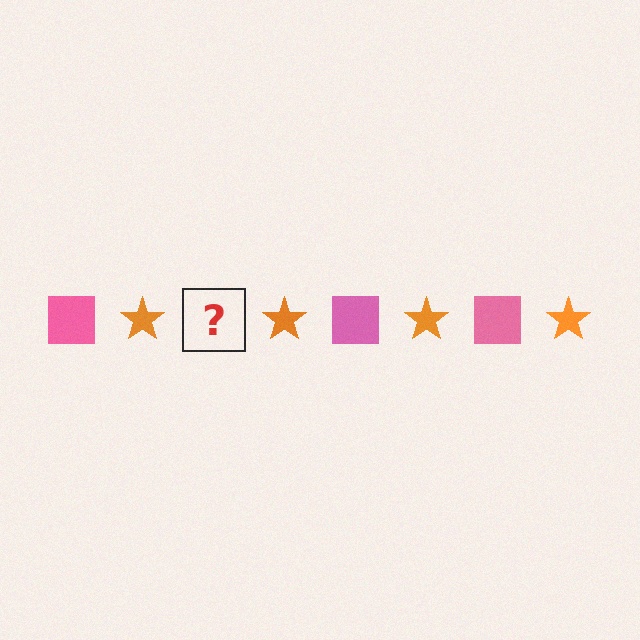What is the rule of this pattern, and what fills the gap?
The rule is that the pattern alternates between pink square and orange star. The gap should be filled with a pink square.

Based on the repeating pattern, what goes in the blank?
The blank should be a pink square.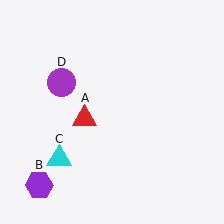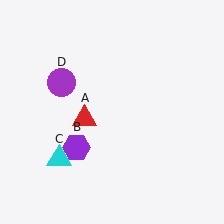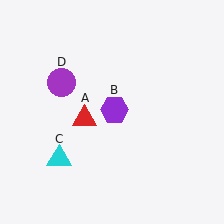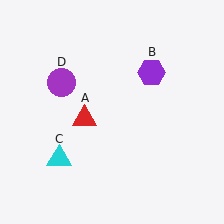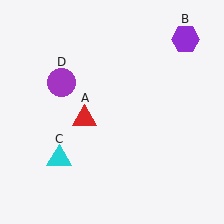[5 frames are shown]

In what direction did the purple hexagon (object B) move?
The purple hexagon (object B) moved up and to the right.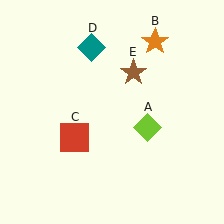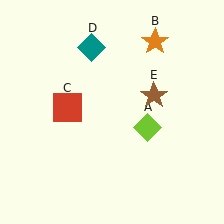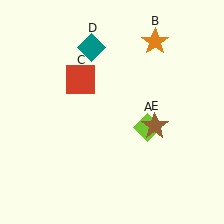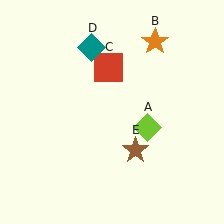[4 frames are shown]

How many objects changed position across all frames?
2 objects changed position: red square (object C), brown star (object E).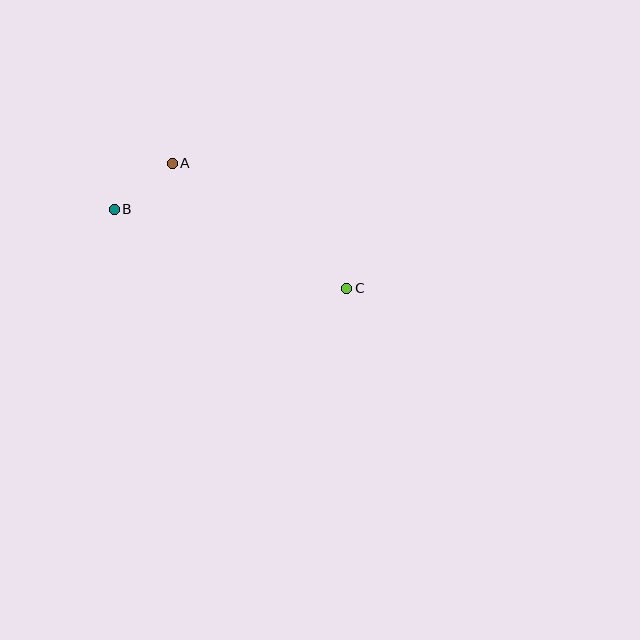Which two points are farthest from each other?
Points B and C are farthest from each other.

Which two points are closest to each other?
Points A and B are closest to each other.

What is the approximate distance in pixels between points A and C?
The distance between A and C is approximately 214 pixels.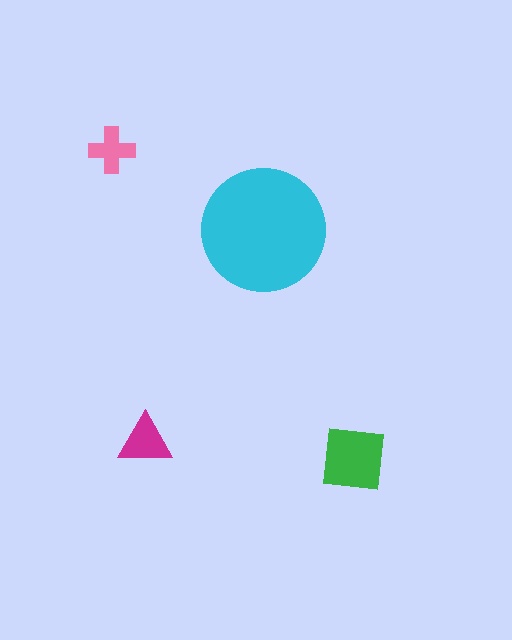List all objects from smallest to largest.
The pink cross, the magenta triangle, the green square, the cyan circle.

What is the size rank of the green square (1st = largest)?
2nd.